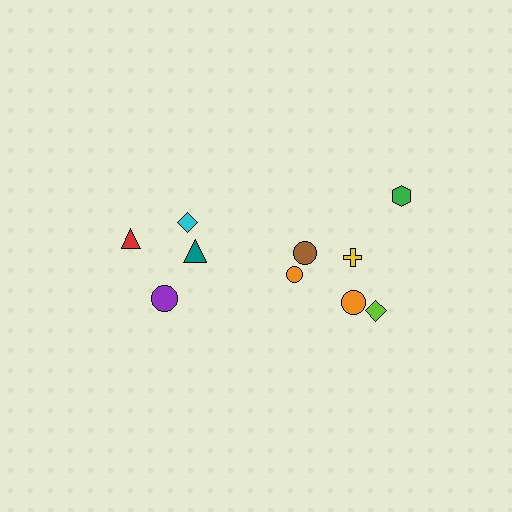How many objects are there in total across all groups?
There are 10 objects.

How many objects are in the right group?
There are 6 objects.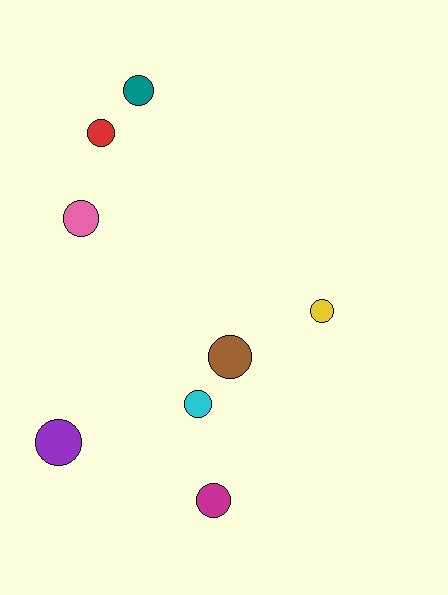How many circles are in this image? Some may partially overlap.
There are 8 circles.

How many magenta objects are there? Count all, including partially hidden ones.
There is 1 magenta object.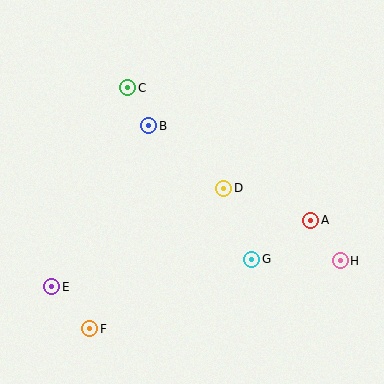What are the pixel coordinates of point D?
Point D is at (224, 188).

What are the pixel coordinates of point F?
Point F is at (90, 329).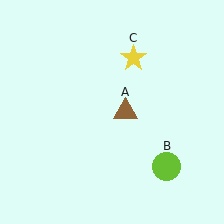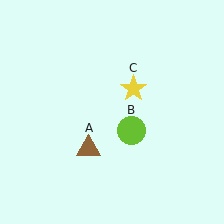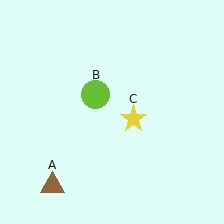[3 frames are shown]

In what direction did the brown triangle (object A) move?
The brown triangle (object A) moved down and to the left.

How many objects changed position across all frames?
3 objects changed position: brown triangle (object A), lime circle (object B), yellow star (object C).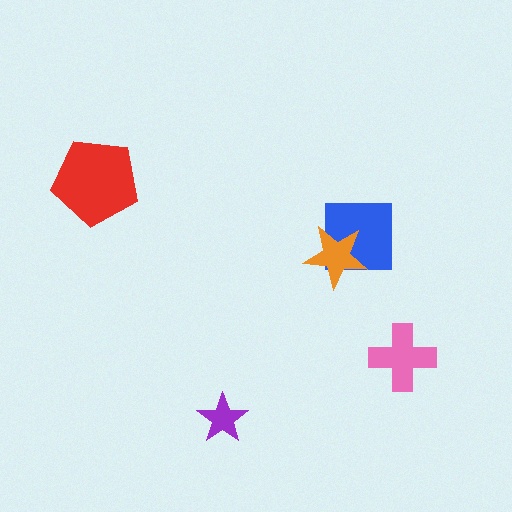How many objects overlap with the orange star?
1 object overlaps with the orange star.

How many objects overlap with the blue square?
1 object overlaps with the blue square.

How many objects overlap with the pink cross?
0 objects overlap with the pink cross.